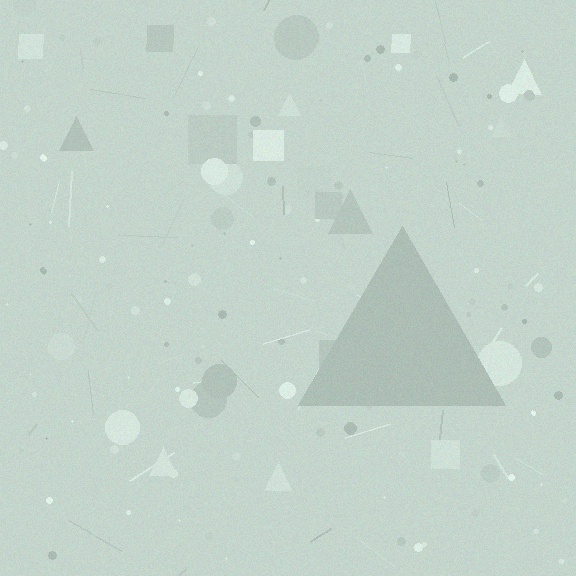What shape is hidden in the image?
A triangle is hidden in the image.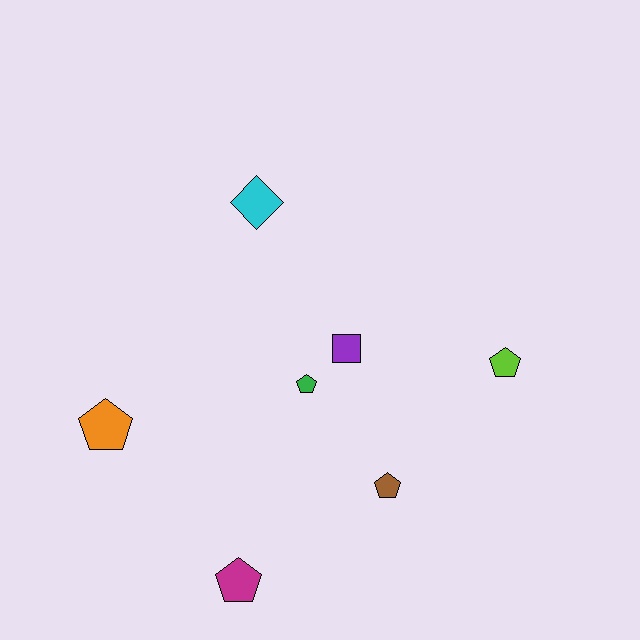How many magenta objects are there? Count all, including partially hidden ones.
There is 1 magenta object.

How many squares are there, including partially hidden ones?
There is 1 square.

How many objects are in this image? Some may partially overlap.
There are 7 objects.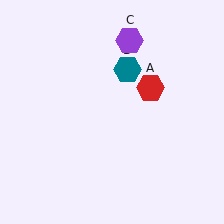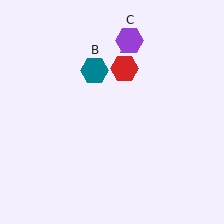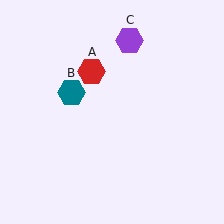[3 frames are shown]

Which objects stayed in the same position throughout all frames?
Purple hexagon (object C) remained stationary.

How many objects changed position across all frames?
2 objects changed position: red hexagon (object A), teal hexagon (object B).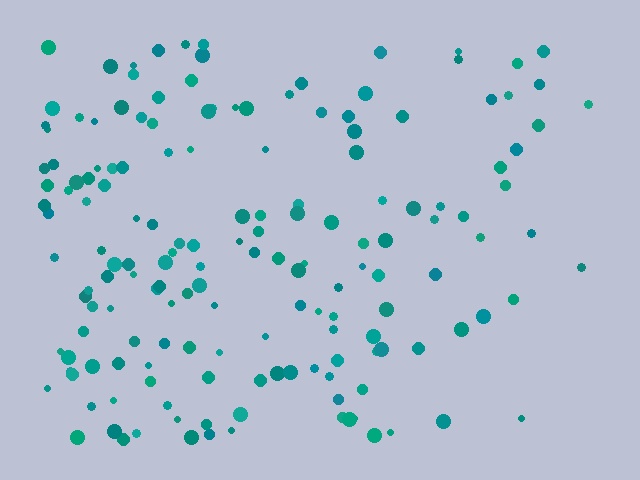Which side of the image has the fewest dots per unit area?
The right.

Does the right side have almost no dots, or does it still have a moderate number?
Still a moderate number, just noticeably fewer than the left.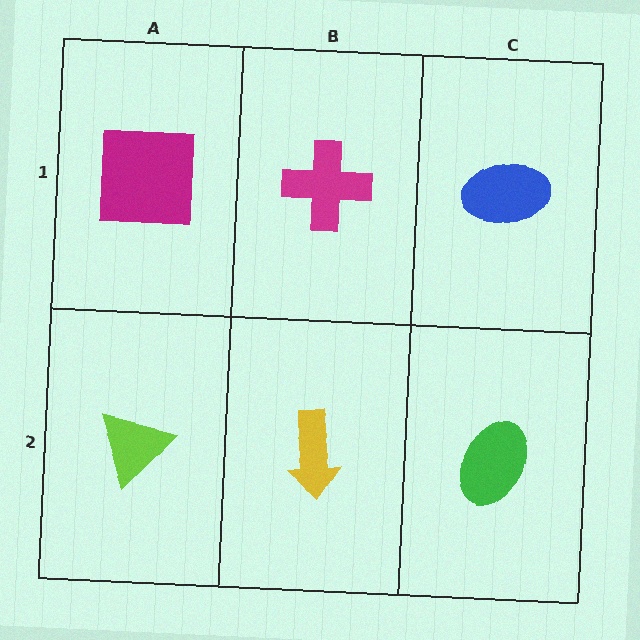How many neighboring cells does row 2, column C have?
2.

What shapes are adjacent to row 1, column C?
A green ellipse (row 2, column C), a magenta cross (row 1, column B).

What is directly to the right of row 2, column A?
A yellow arrow.